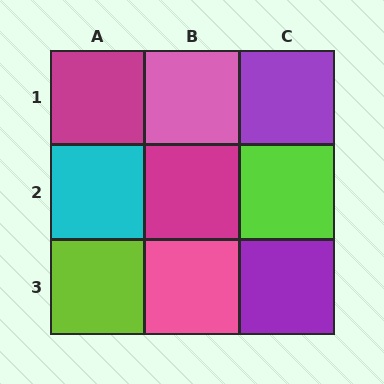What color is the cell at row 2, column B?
Magenta.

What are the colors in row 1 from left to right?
Magenta, pink, purple.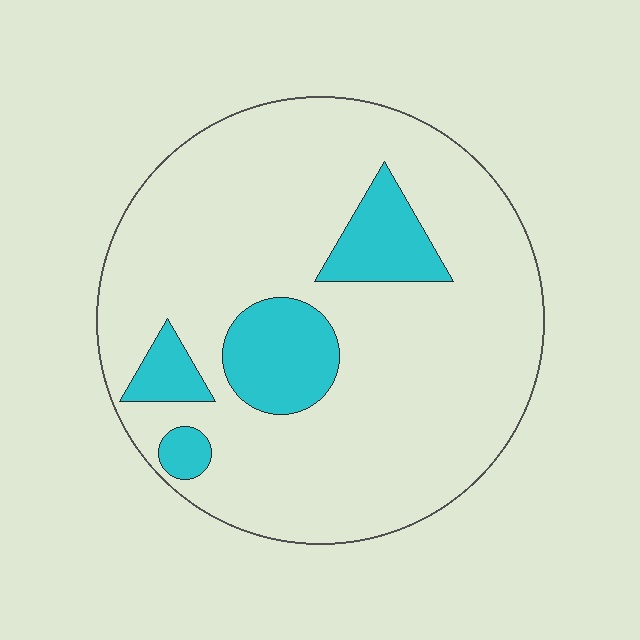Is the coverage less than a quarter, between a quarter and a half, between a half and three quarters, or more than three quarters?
Less than a quarter.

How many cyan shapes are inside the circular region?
4.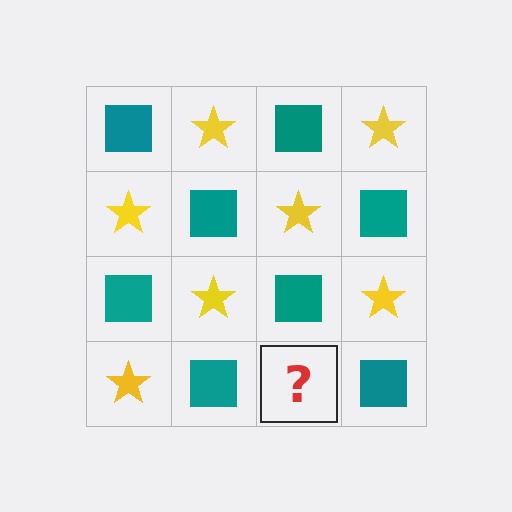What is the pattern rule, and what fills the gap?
The rule is that it alternates teal square and yellow star in a checkerboard pattern. The gap should be filled with a yellow star.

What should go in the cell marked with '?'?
The missing cell should contain a yellow star.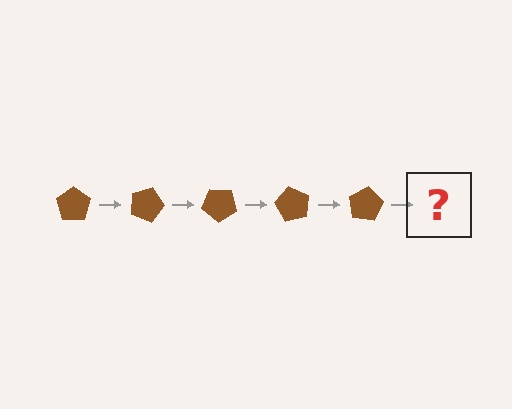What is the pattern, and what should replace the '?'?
The pattern is that the pentagon rotates 20 degrees each step. The '?' should be a brown pentagon rotated 100 degrees.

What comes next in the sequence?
The next element should be a brown pentagon rotated 100 degrees.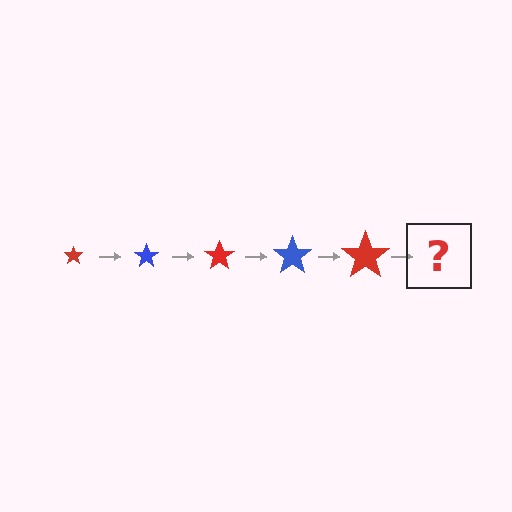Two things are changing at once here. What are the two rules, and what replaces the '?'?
The two rules are that the star grows larger each step and the color cycles through red and blue. The '?' should be a blue star, larger than the previous one.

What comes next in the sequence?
The next element should be a blue star, larger than the previous one.